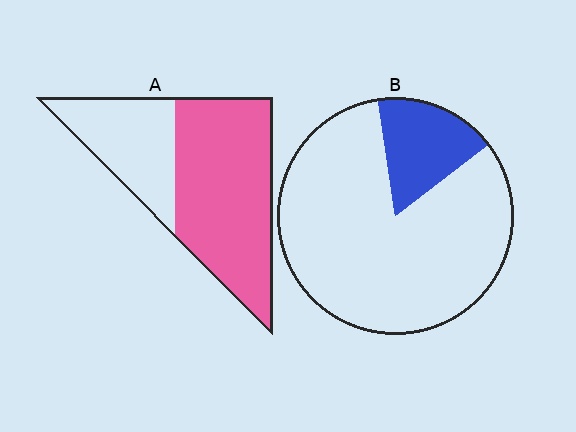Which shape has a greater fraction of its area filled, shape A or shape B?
Shape A.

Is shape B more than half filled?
No.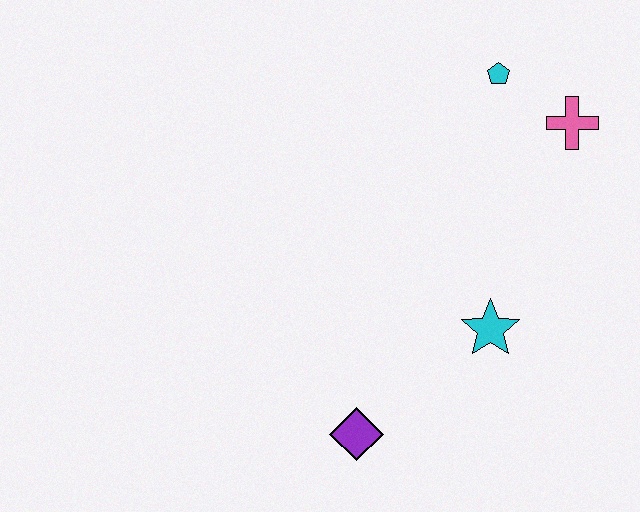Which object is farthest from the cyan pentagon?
The purple diamond is farthest from the cyan pentagon.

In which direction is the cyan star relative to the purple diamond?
The cyan star is to the right of the purple diamond.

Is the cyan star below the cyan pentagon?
Yes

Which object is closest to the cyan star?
The purple diamond is closest to the cyan star.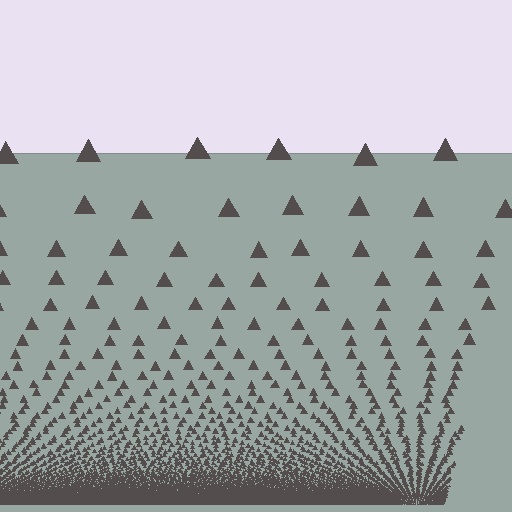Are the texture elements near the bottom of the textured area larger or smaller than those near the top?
Smaller. The gradient is inverted — elements near the bottom are smaller and denser.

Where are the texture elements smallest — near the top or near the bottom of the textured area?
Near the bottom.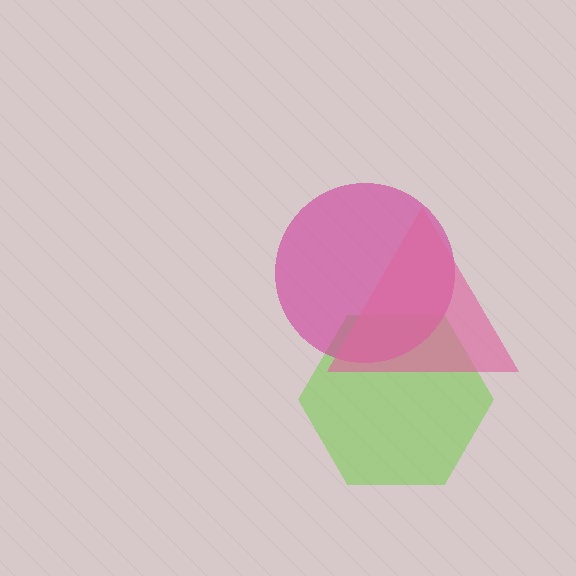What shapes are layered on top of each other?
The layered shapes are: a lime hexagon, a magenta circle, a pink triangle.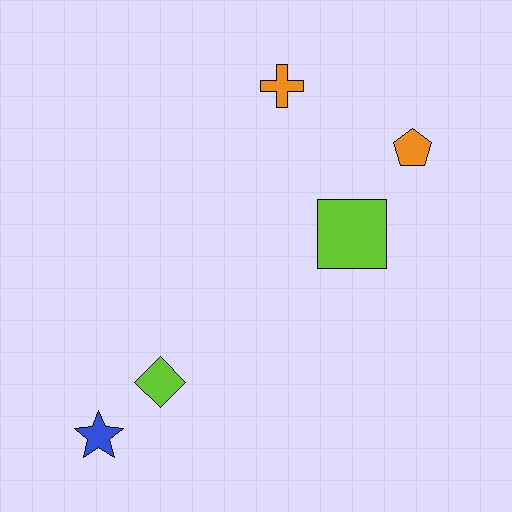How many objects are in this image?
There are 5 objects.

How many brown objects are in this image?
There are no brown objects.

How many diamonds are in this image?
There is 1 diamond.